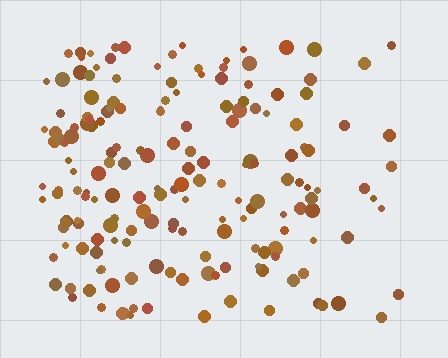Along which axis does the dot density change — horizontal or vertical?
Horizontal.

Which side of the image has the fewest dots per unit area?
The right.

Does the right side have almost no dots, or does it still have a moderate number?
Still a moderate number, just noticeably fewer than the left.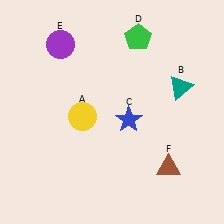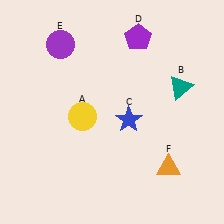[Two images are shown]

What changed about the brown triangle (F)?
In Image 1, F is brown. In Image 2, it changed to orange.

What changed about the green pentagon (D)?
In Image 1, D is green. In Image 2, it changed to purple.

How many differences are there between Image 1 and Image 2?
There are 2 differences between the two images.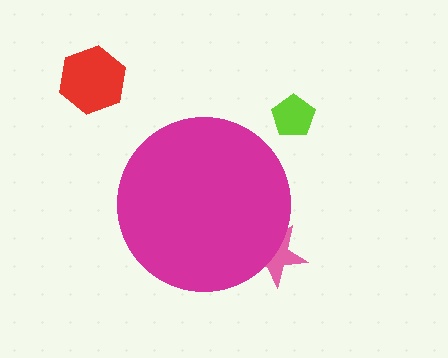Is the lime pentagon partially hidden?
No, the lime pentagon is fully visible.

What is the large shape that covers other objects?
A magenta circle.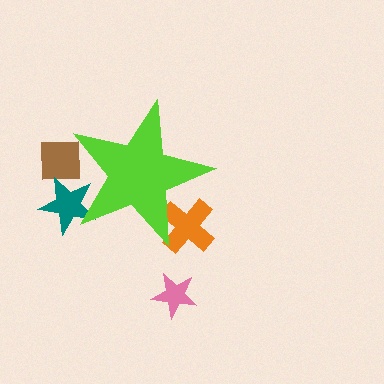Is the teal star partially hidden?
Yes, the teal star is partially hidden behind the lime star.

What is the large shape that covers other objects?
A lime star.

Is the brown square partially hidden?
Yes, the brown square is partially hidden behind the lime star.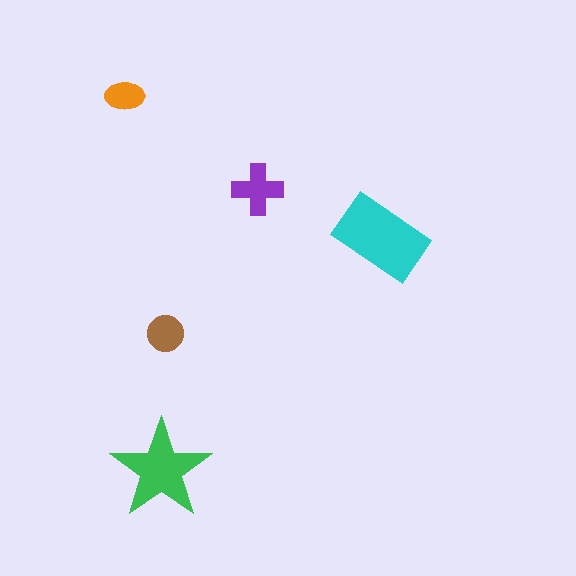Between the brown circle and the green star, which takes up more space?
The green star.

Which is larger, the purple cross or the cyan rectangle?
The cyan rectangle.